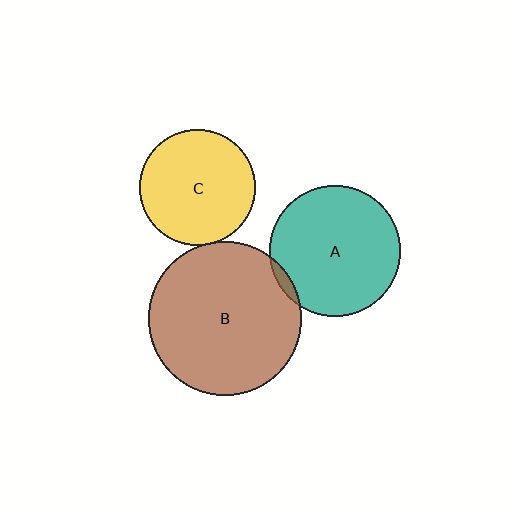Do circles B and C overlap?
Yes.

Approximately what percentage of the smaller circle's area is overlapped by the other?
Approximately 5%.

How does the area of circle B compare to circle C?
Approximately 1.7 times.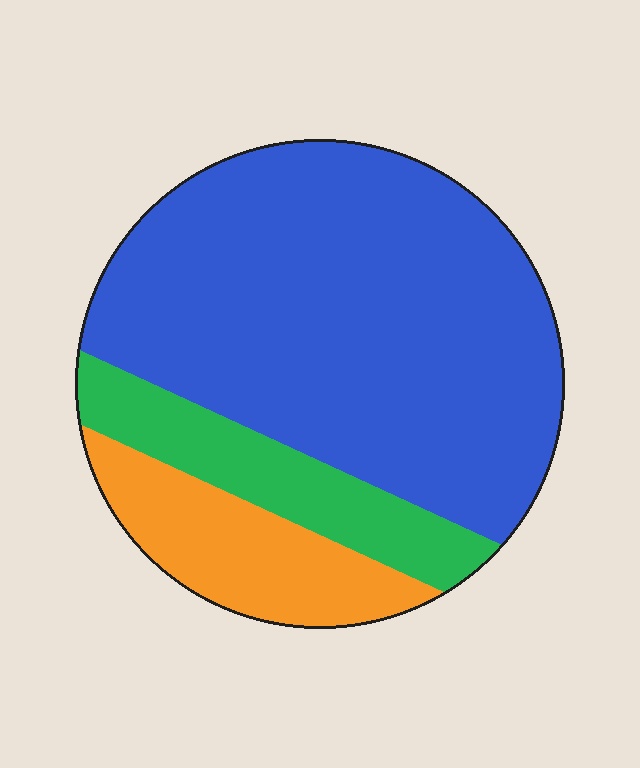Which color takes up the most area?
Blue, at roughly 70%.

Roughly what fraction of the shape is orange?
Orange takes up about one sixth (1/6) of the shape.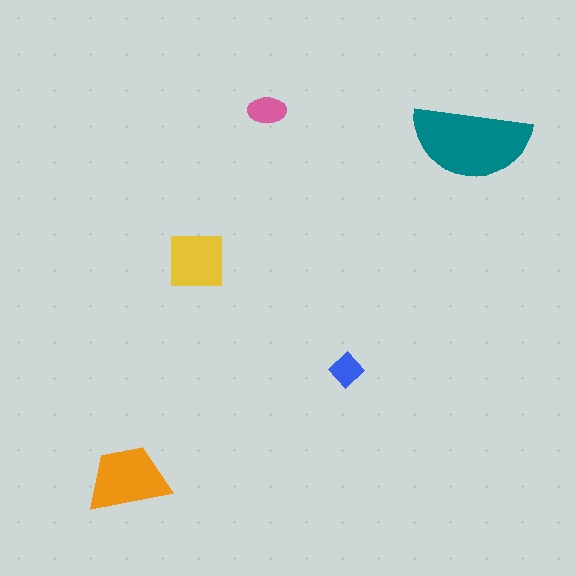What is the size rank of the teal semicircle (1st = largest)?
1st.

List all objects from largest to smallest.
The teal semicircle, the orange trapezoid, the yellow square, the pink ellipse, the blue diamond.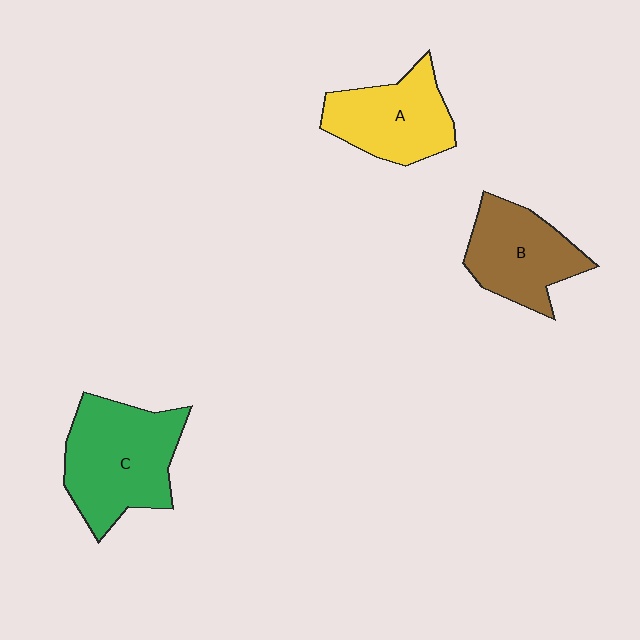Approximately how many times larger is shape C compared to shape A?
Approximately 1.3 times.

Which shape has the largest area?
Shape C (green).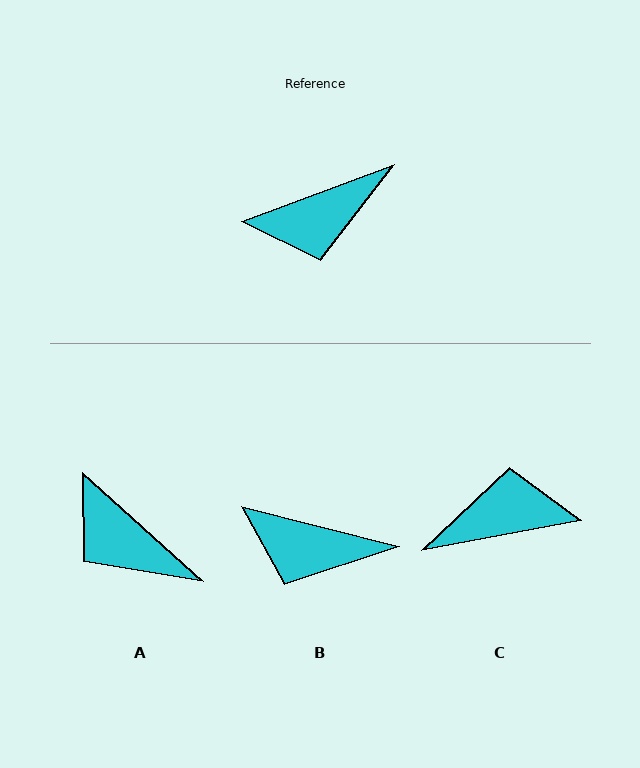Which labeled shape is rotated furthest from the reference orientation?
C, about 170 degrees away.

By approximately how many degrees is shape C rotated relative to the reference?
Approximately 170 degrees counter-clockwise.